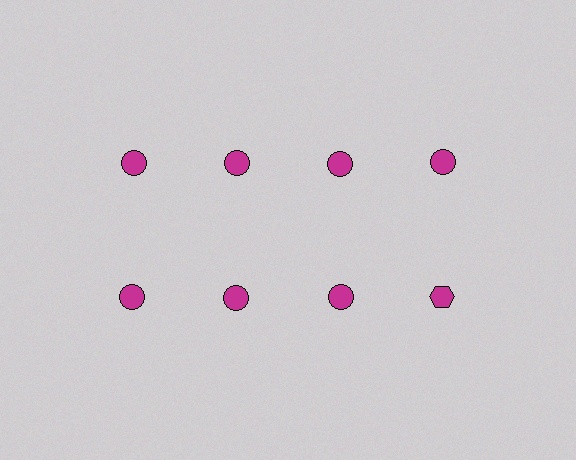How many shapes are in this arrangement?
There are 8 shapes arranged in a grid pattern.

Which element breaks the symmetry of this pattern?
The magenta hexagon in the second row, second from right column breaks the symmetry. All other shapes are magenta circles.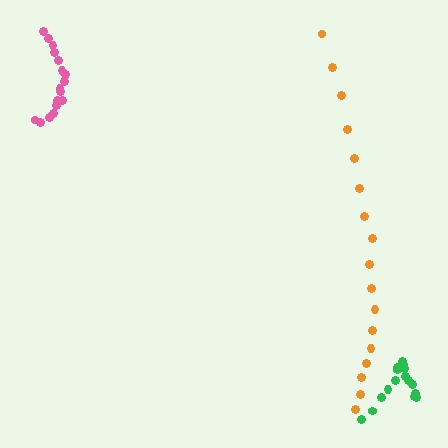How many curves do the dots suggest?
There are 3 distinct paths.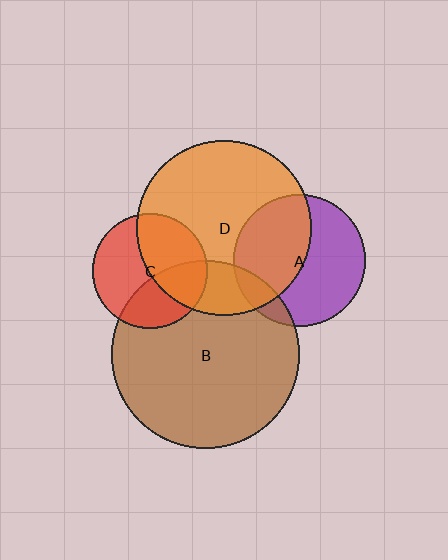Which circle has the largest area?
Circle B (brown).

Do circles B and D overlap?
Yes.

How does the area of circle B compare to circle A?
Approximately 2.0 times.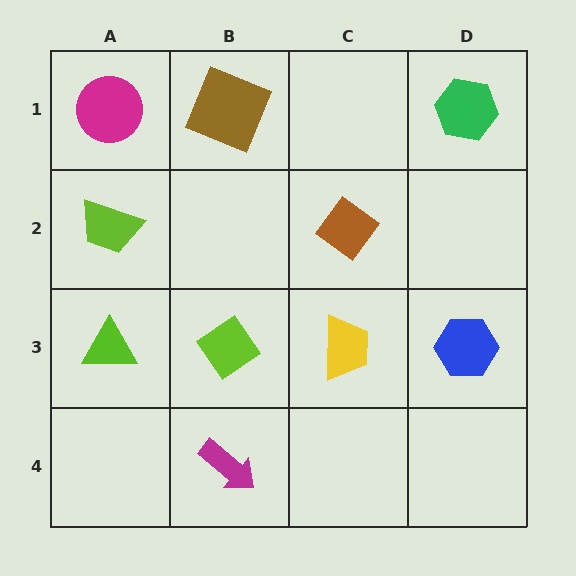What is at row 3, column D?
A blue hexagon.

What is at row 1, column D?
A green hexagon.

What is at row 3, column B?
A lime diamond.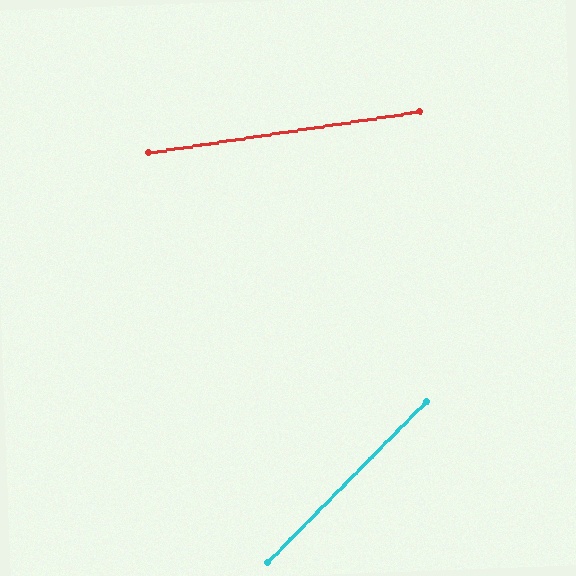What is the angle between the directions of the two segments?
Approximately 37 degrees.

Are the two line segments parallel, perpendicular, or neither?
Neither parallel nor perpendicular — they differ by about 37°.